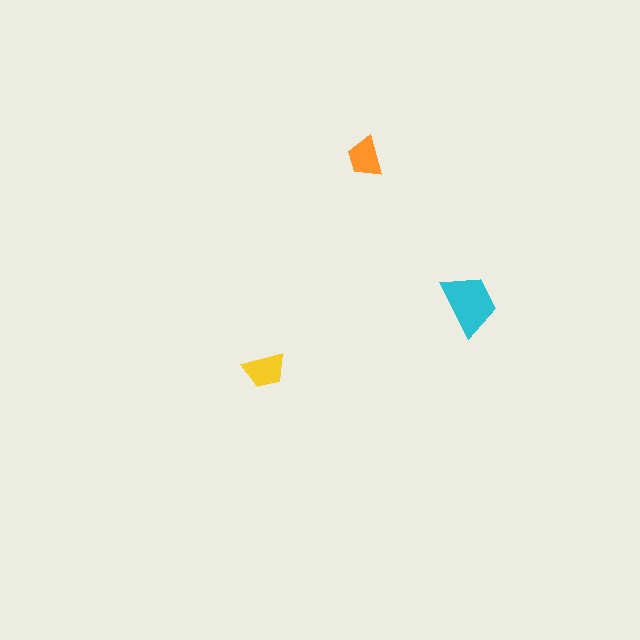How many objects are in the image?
There are 3 objects in the image.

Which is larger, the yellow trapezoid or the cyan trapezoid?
The cyan one.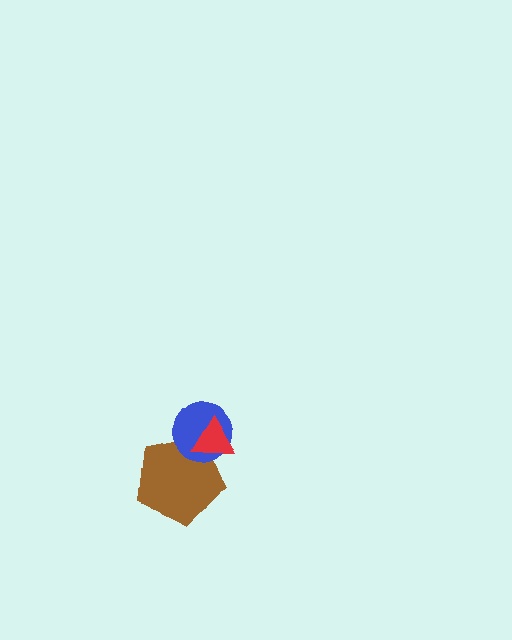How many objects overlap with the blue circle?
2 objects overlap with the blue circle.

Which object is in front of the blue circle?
The red triangle is in front of the blue circle.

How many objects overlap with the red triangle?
2 objects overlap with the red triangle.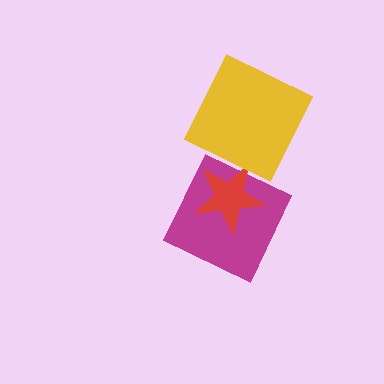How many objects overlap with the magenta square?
1 object overlaps with the magenta square.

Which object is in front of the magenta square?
The red star is in front of the magenta square.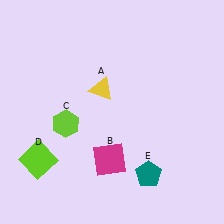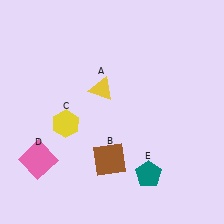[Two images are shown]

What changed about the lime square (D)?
In Image 1, D is lime. In Image 2, it changed to pink.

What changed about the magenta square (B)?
In Image 1, B is magenta. In Image 2, it changed to brown.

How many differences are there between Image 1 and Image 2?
There are 3 differences between the two images.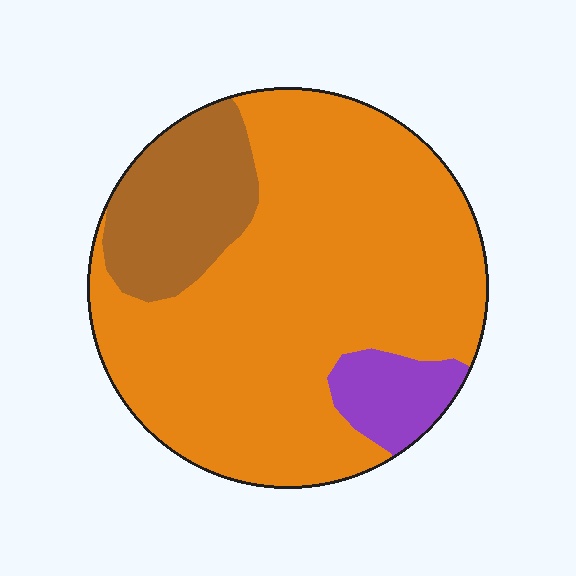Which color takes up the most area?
Orange, at roughly 75%.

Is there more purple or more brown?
Brown.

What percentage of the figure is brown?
Brown covers 17% of the figure.